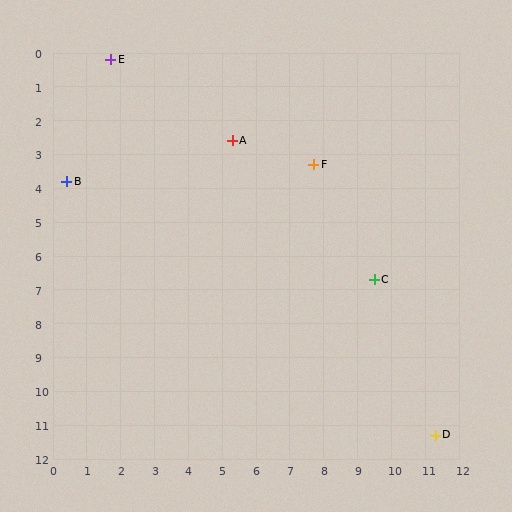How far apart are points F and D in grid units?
Points F and D are about 8.8 grid units apart.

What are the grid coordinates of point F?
Point F is at approximately (7.7, 3.3).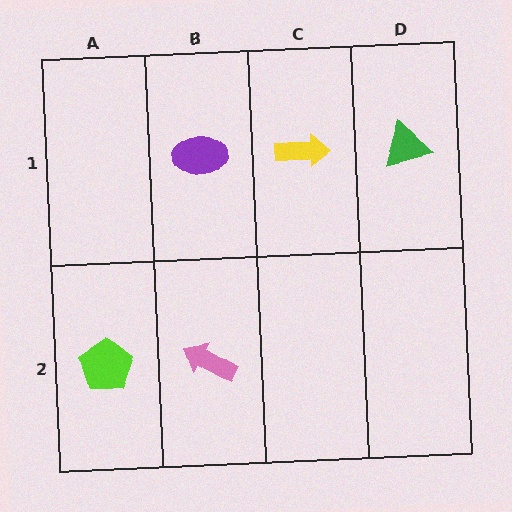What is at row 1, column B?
A purple ellipse.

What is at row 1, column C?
A yellow arrow.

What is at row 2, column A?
A lime pentagon.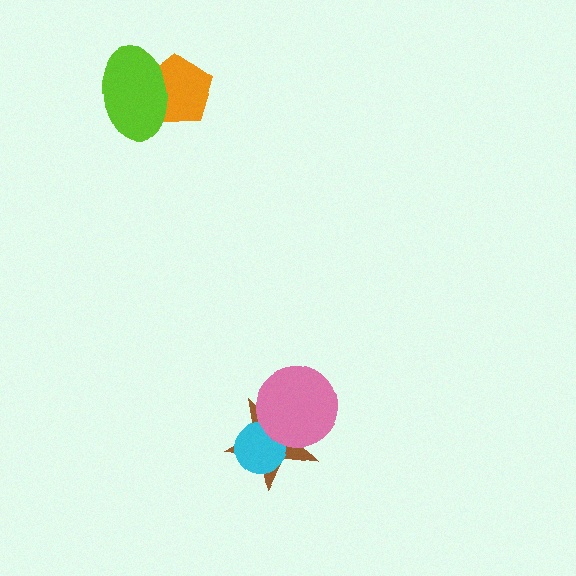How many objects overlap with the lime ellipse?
1 object overlaps with the lime ellipse.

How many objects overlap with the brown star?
2 objects overlap with the brown star.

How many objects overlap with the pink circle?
2 objects overlap with the pink circle.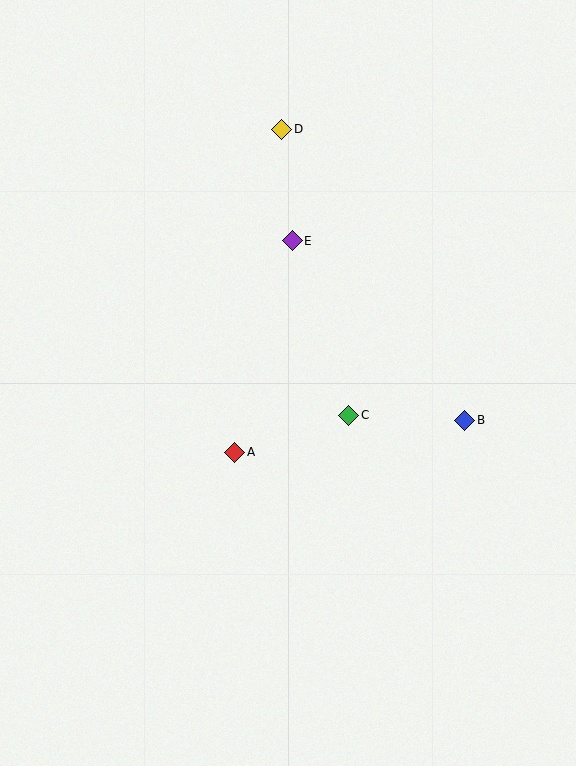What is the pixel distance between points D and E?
The distance between D and E is 112 pixels.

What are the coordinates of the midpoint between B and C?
The midpoint between B and C is at (407, 418).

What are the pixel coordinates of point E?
Point E is at (292, 241).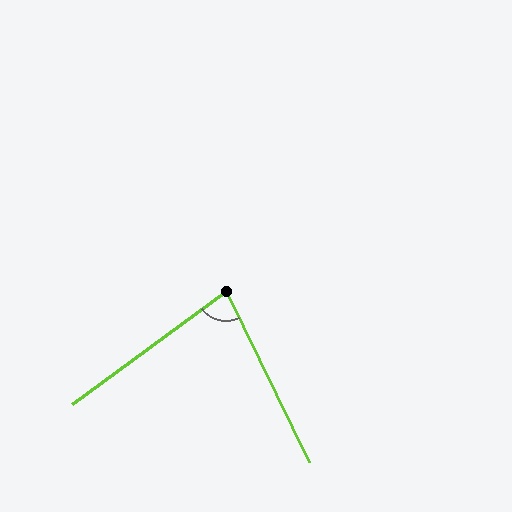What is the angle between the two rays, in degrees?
Approximately 80 degrees.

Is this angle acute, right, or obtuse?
It is acute.